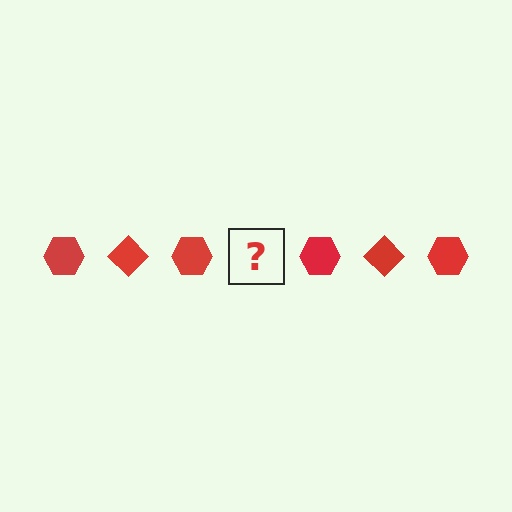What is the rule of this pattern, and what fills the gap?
The rule is that the pattern cycles through hexagon, diamond shapes in red. The gap should be filled with a red diamond.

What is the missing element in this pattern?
The missing element is a red diamond.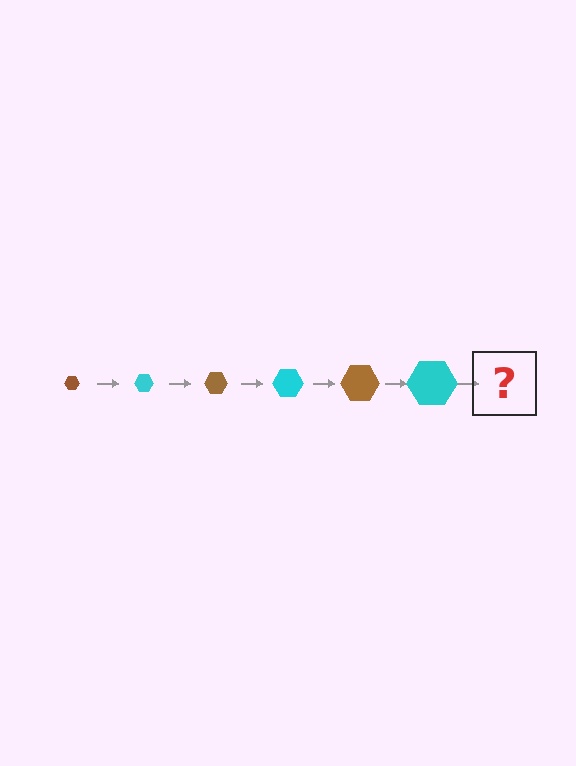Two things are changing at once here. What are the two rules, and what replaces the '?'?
The two rules are that the hexagon grows larger each step and the color cycles through brown and cyan. The '?' should be a brown hexagon, larger than the previous one.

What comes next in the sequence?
The next element should be a brown hexagon, larger than the previous one.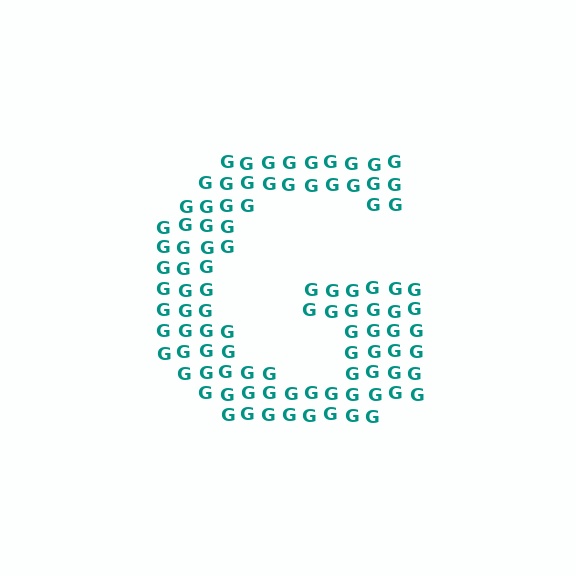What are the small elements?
The small elements are letter G's.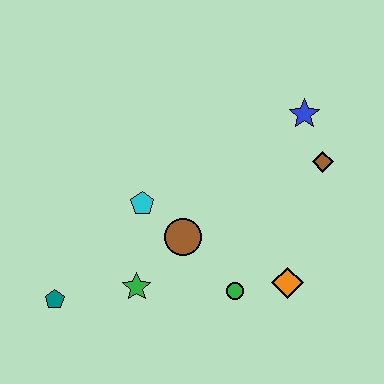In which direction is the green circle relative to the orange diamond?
The green circle is to the left of the orange diamond.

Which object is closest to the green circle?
The orange diamond is closest to the green circle.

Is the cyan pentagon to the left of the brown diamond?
Yes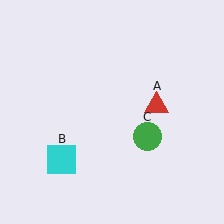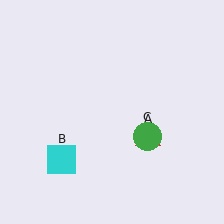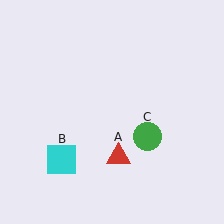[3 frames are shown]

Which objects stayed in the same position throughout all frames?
Cyan square (object B) and green circle (object C) remained stationary.